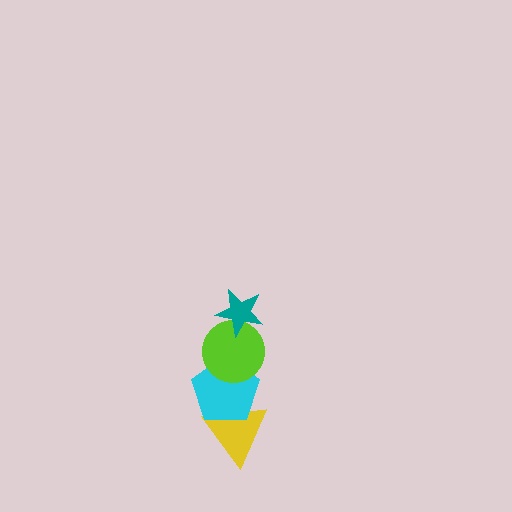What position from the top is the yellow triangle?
The yellow triangle is 4th from the top.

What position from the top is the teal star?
The teal star is 1st from the top.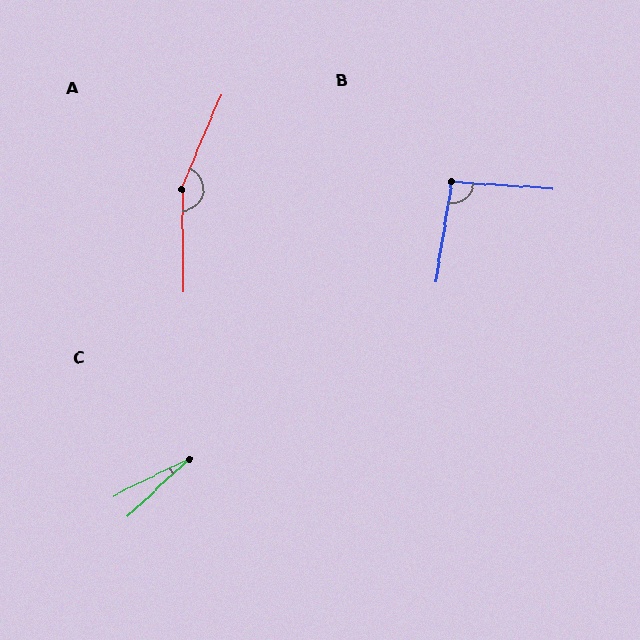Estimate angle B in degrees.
Approximately 96 degrees.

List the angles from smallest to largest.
C (17°), B (96°), A (156°).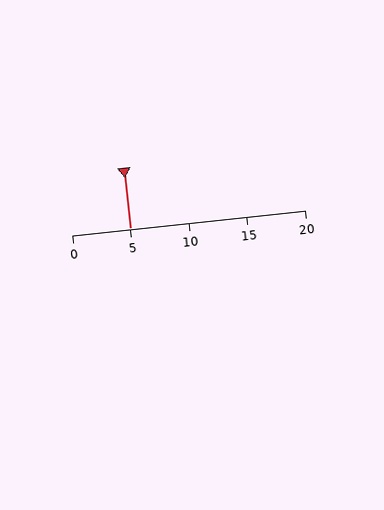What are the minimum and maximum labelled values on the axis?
The axis runs from 0 to 20.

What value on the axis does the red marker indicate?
The marker indicates approximately 5.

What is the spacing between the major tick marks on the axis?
The major ticks are spaced 5 apart.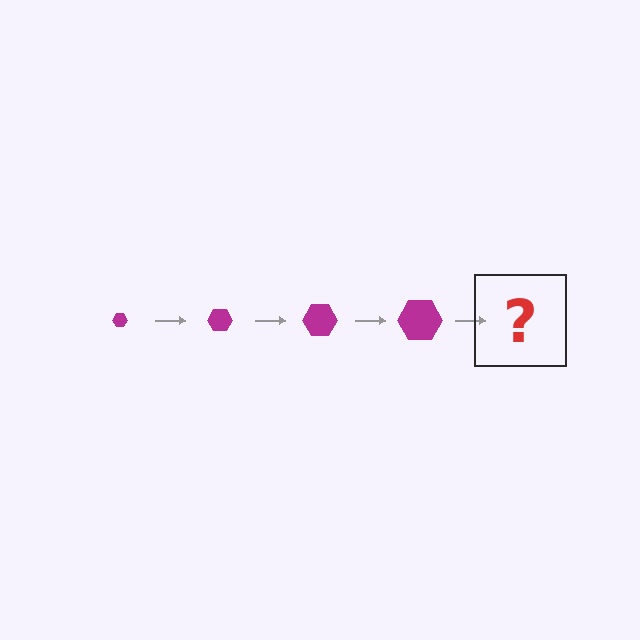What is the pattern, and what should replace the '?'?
The pattern is that the hexagon gets progressively larger each step. The '?' should be a magenta hexagon, larger than the previous one.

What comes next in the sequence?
The next element should be a magenta hexagon, larger than the previous one.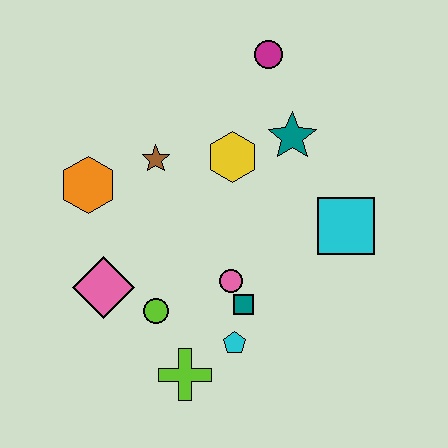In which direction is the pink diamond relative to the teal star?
The pink diamond is to the left of the teal star.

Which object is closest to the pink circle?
The teal square is closest to the pink circle.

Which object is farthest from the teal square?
The magenta circle is farthest from the teal square.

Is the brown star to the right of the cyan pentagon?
No